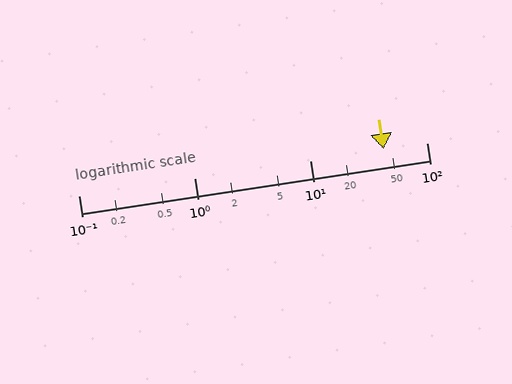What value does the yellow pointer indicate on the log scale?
The pointer indicates approximately 43.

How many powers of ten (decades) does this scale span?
The scale spans 3 decades, from 0.1 to 100.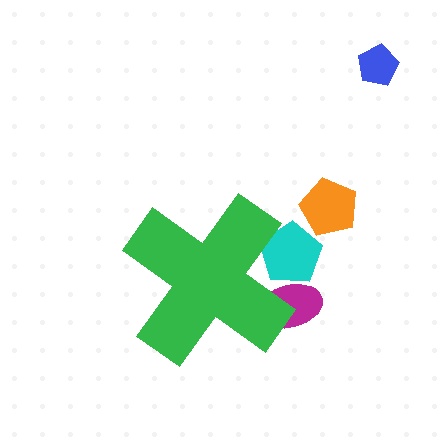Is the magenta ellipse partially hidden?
Yes, the magenta ellipse is partially hidden behind the green cross.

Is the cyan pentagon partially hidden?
Yes, the cyan pentagon is partially hidden behind the green cross.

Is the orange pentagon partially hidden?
No, the orange pentagon is fully visible.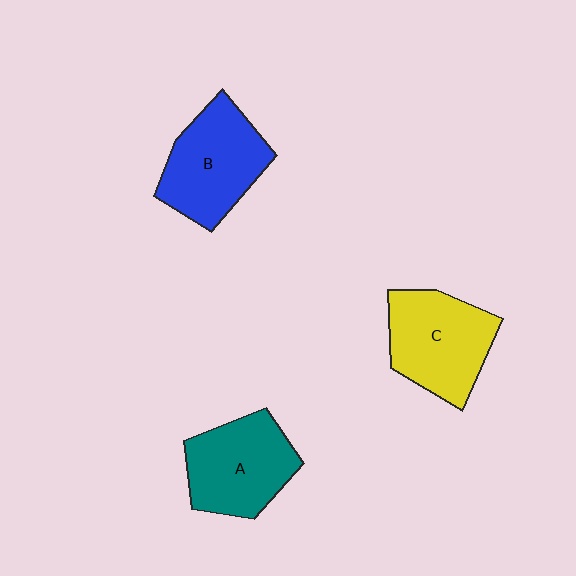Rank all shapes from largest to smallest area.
From largest to smallest: B (blue), C (yellow), A (teal).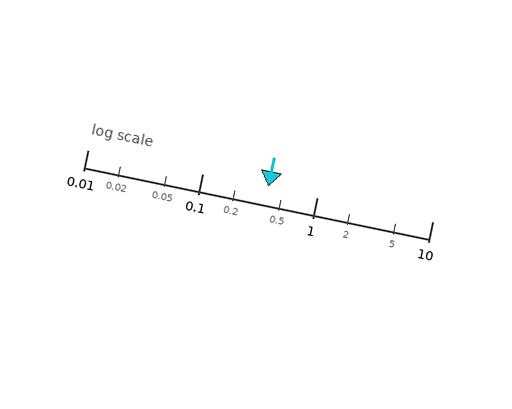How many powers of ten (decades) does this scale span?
The scale spans 3 decades, from 0.01 to 10.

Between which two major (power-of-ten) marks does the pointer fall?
The pointer is between 0.1 and 1.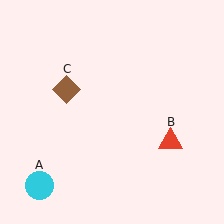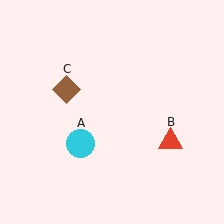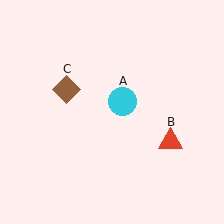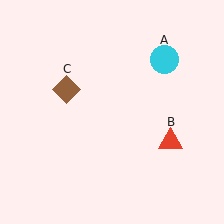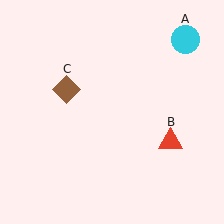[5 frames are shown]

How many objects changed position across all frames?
1 object changed position: cyan circle (object A).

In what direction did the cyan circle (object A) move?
The cyan circle (object A) moved up and to the right.